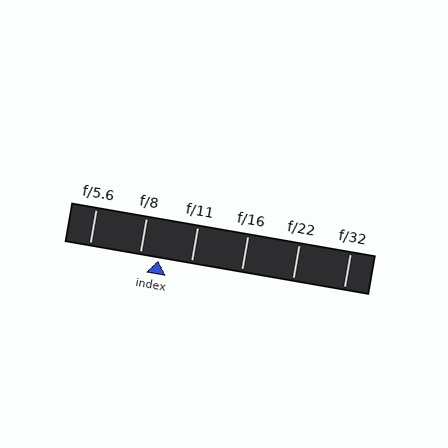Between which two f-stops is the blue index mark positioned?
The index mark is between f/8 and f/11.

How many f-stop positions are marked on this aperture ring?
There are 6 f-stop positions marked.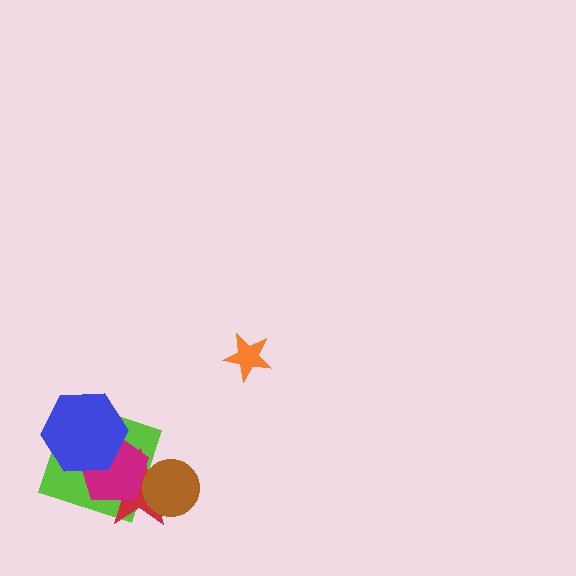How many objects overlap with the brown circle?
1 object overlaps with the brown circle.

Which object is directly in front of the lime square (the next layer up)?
The red star is directly in front of the lime square.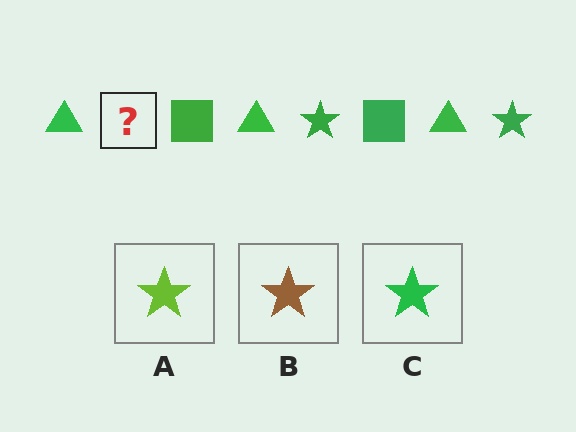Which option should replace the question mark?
Option C.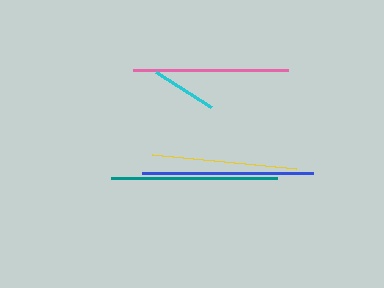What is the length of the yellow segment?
The yellow segment is approximately 145 pixels long.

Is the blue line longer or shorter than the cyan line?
The blue line is longer than the cyan line.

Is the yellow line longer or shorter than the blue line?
The blue line is longer than the yellow line.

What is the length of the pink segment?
The pink segment is approximately 155 pixels long.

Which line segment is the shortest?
The cyan line is the shortest at approximately 66 pixels.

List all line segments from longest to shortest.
From longest to shortest: blue, teal, pink, yellow, cyan.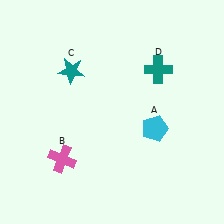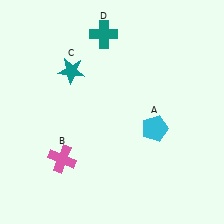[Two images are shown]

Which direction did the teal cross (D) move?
The teal cross (D) moved left.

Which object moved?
The teal cross (D) moved left.